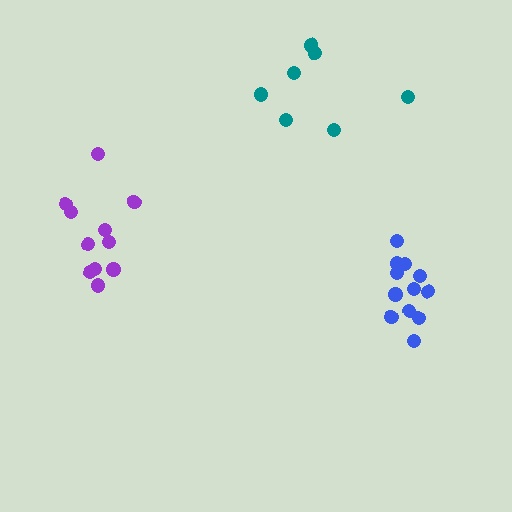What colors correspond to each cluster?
The clusters are colored: purple, blue, teal.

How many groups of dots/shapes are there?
There are 3 groups.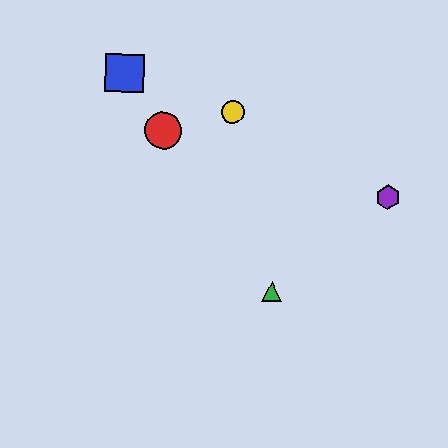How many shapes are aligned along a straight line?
3 shapes (the red circle, the blue square, the green triangle) are aligned along a straight line.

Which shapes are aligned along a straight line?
The red circle, the blue square, the green triangle are aligned along a straight line.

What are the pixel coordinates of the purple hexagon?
The purple hexagon is at (388, 197).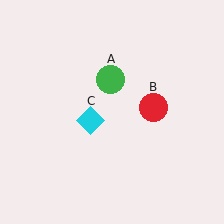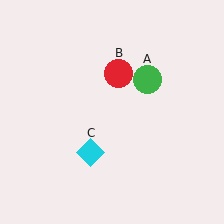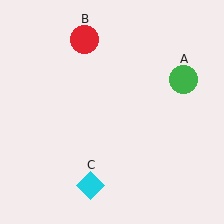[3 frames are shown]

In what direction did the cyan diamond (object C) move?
The cyan diamond (object C) moved down.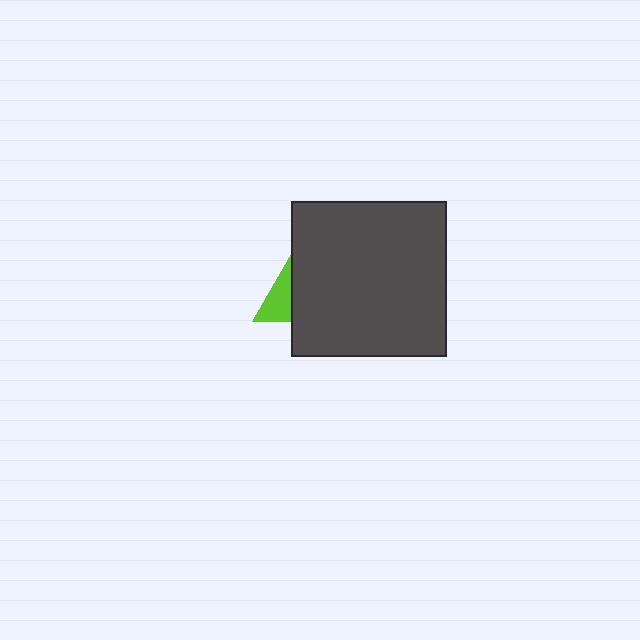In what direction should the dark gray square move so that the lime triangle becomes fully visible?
The dark gray square should move right. That is the shortest direction to clear the overlap and leave the lime triangle fully visible.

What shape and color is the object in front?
The object in front is a dark gray square.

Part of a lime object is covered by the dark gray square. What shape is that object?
It is a triangle.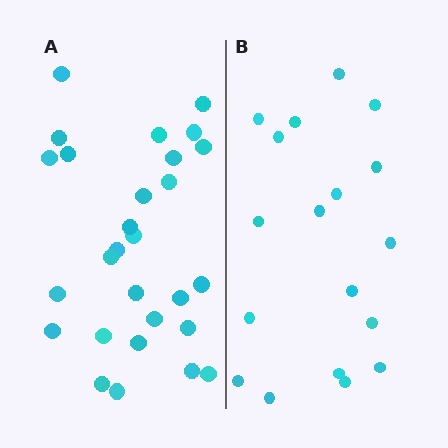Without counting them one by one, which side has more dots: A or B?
Region A (the left region) has more dots.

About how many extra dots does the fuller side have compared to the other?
Region A has roughly 10 or so more dots than region B.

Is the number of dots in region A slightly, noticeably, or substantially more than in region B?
Region A has substantially more. The ratio is roughly 1.6 to 1.